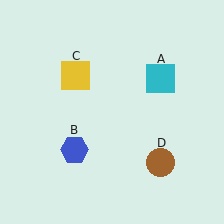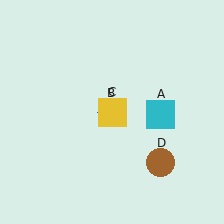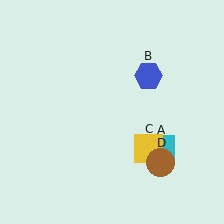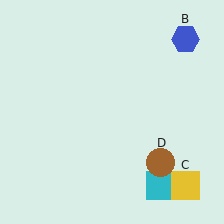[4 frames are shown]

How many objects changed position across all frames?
3 objects changed position: cyan square (object A), blue hexagon (object B), yellow square (object C).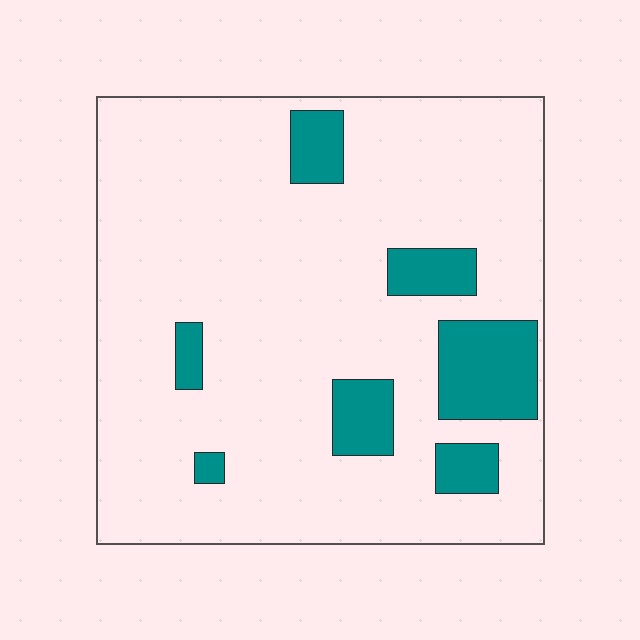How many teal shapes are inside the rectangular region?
7.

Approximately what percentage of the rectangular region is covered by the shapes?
Approximately 15%.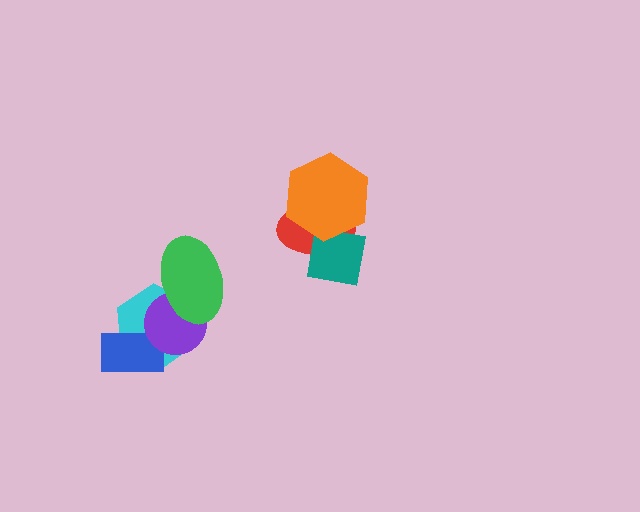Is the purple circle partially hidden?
Yes, it is partially covered by another shape.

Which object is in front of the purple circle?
The green ellipse is in front of the purple circle.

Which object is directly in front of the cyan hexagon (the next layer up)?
The blue rectangle is directly in front of the cyan hexagon.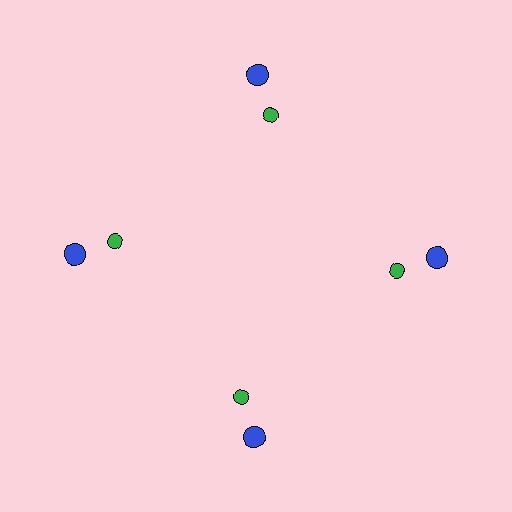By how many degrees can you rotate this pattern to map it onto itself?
The pattern maps onto itself every 90 degrees of rotation.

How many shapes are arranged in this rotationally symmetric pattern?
There are 8 shapes, arranged in 4 groups of 2.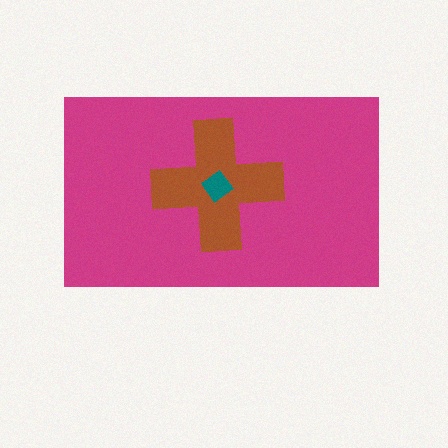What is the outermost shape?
The magenta rectangle.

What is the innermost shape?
The teal diamond.